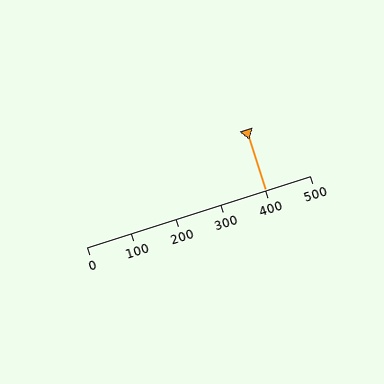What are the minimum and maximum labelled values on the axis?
The axis runs from 0 to 500.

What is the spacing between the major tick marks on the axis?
The major ticks are spaced 100 apart.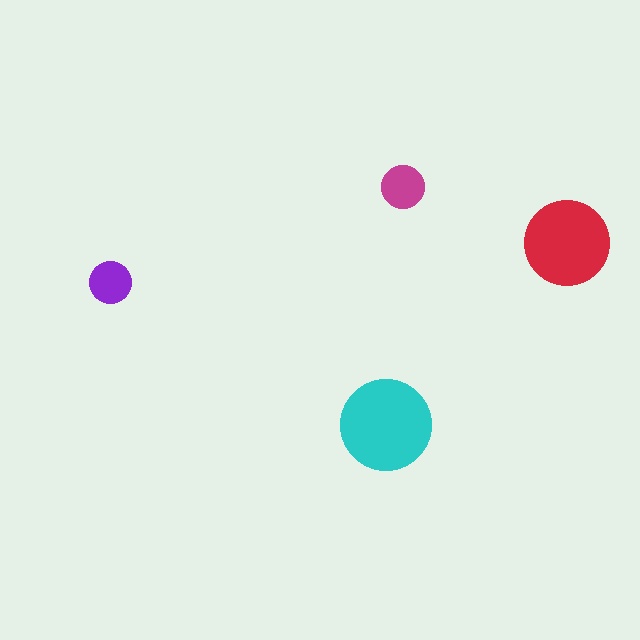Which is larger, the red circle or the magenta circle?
The red one.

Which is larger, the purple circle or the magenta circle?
The magenta one.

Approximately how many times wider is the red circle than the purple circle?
About 2 times wider.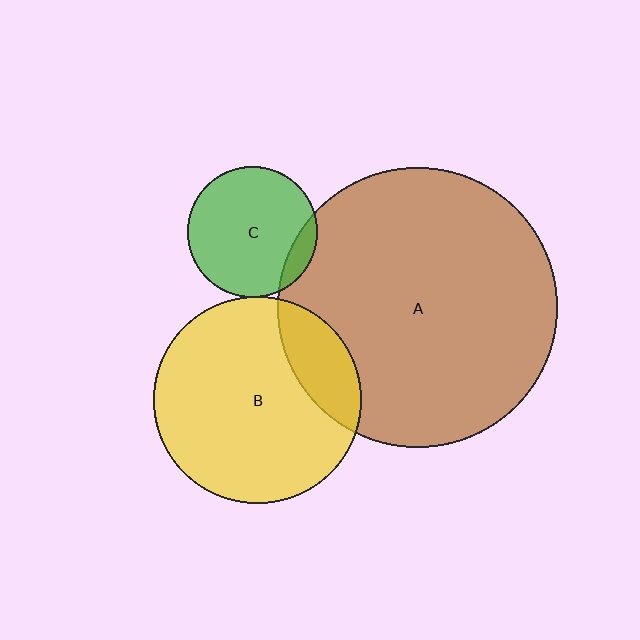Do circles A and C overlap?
Yes.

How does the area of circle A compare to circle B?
Approximately 1.8 times.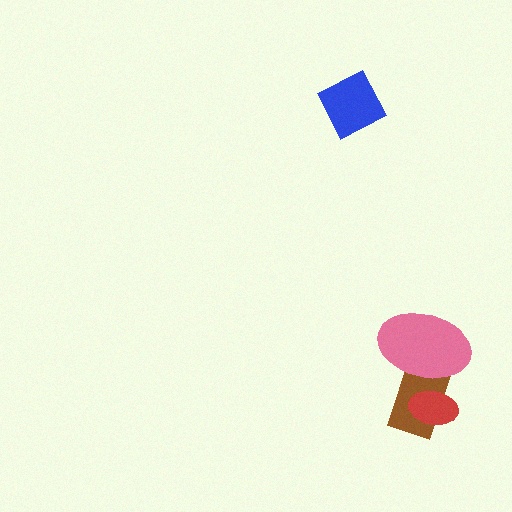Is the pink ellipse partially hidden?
No, no other shape covers it.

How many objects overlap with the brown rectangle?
2 objects overlap with the brown rectangle.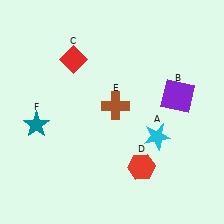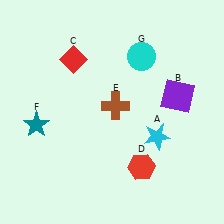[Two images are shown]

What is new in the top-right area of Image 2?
A cyan circle (G) was added in the top-right area of Image 2.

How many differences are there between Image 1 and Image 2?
There is 1 difference between the two images.